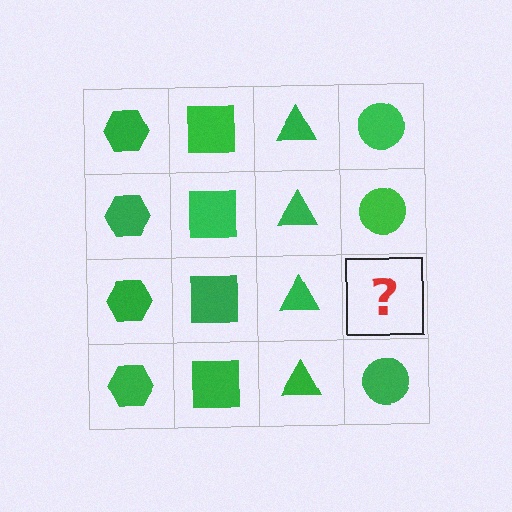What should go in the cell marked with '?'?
The missing cell should contain a green circle.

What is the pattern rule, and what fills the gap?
The rule is that each column has a consistent shape. The gap should be filled with a green circle.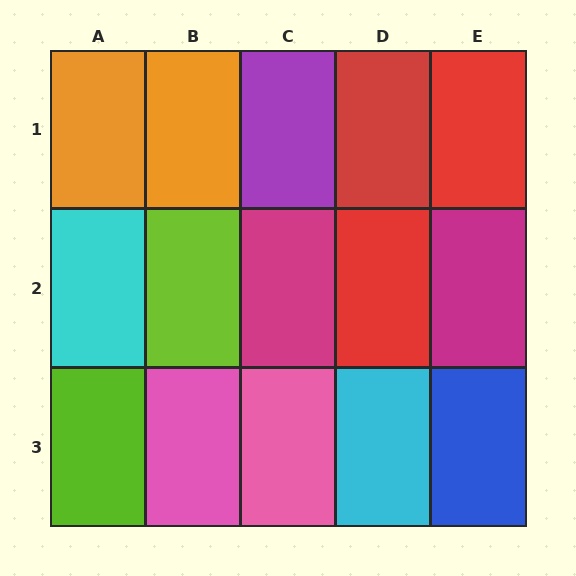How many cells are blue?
1 cell is blue.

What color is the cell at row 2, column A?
Cyan.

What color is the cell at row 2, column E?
Magenta.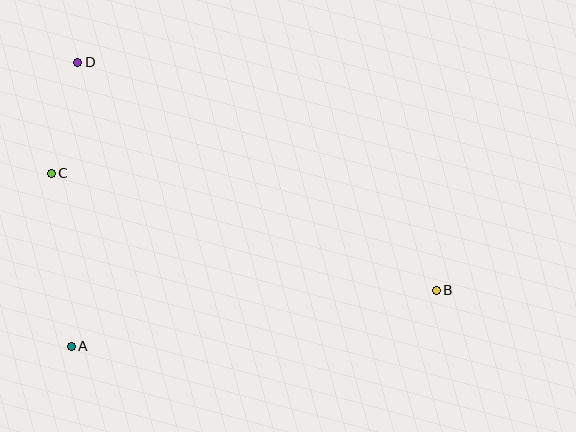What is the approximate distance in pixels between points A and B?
The distance between A and B is approximately 369 pixels.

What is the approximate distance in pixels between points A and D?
The distance between A and D is approximately 284 pixels.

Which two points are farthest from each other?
Points B and D are farthest from each other.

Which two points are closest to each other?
Points C and D are closest to each other.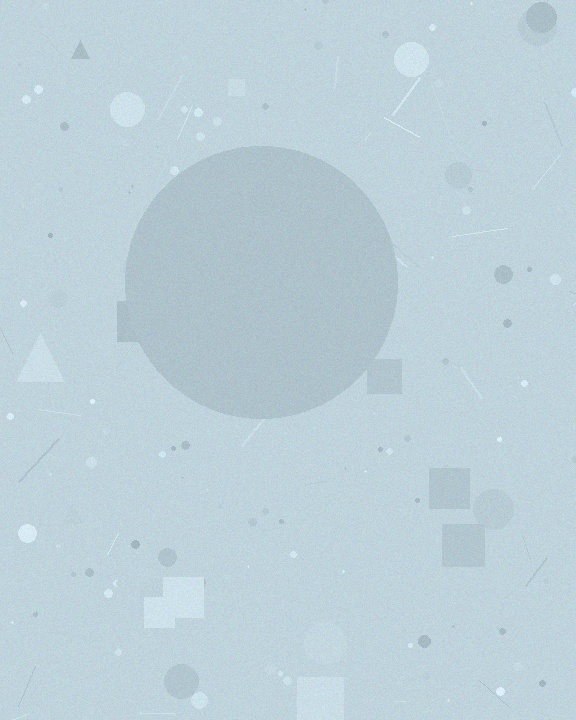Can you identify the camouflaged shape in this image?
The camouflaged shape is a circle.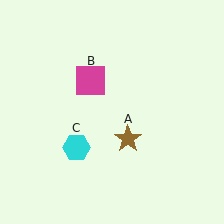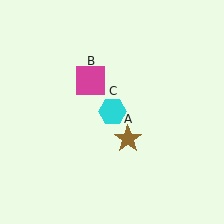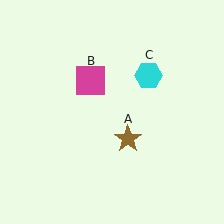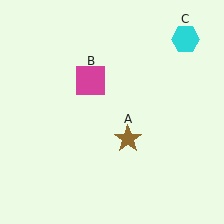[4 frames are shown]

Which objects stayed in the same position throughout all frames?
Brown star (object A) and magenta square (object B) remained stationary.